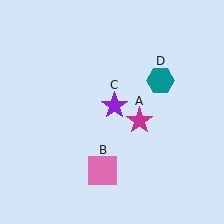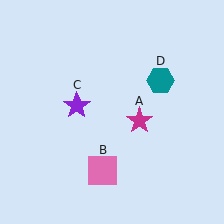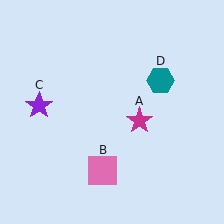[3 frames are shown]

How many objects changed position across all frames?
1 object changed position: purple star (object C).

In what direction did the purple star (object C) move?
The purple star (object C) moved left.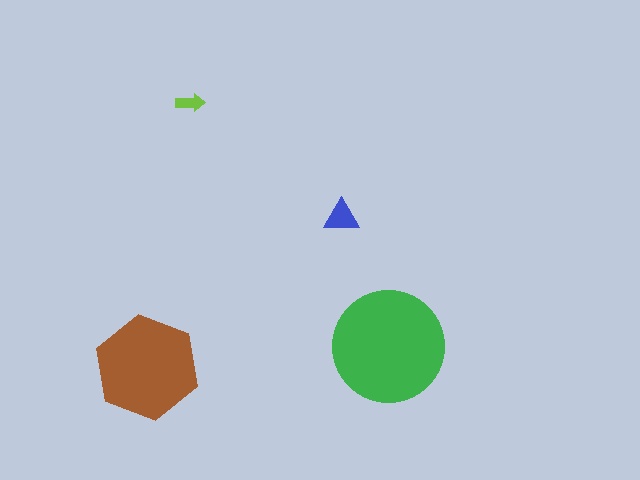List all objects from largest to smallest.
The green circle, the brown hexagon, the blue triangle, the lime arrow.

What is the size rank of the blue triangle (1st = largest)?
3rd.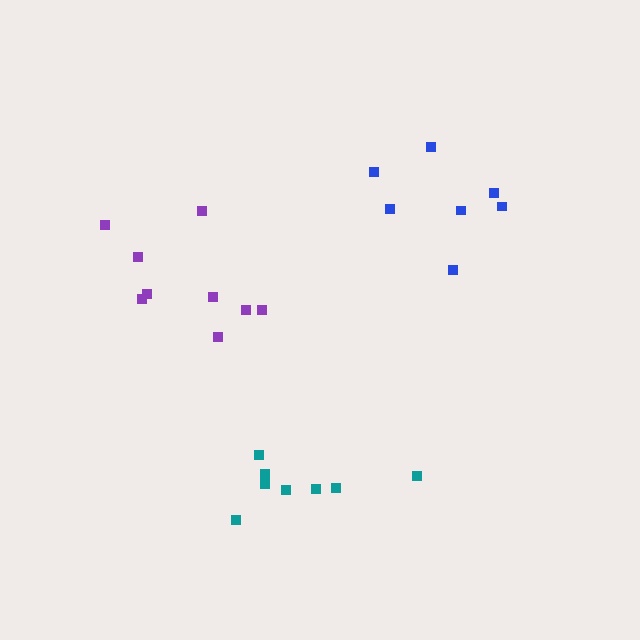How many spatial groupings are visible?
There are 3 spatial groupings.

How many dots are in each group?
Group 1: 9 dots, Group 2: 8 dots, Group 3: 7 dots (24 total).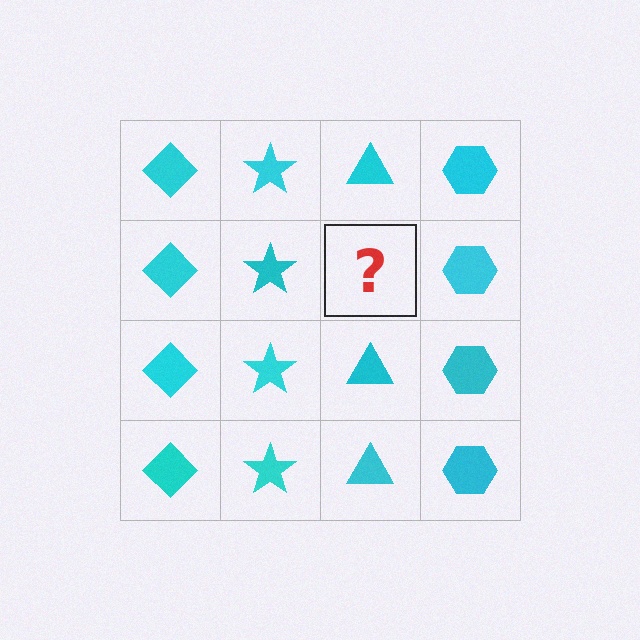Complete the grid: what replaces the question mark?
The question mark should be replaced with a cyan triangle.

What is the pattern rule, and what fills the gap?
The rule is that each column has a consistent shape. The gap should be filled with a cyan triangle.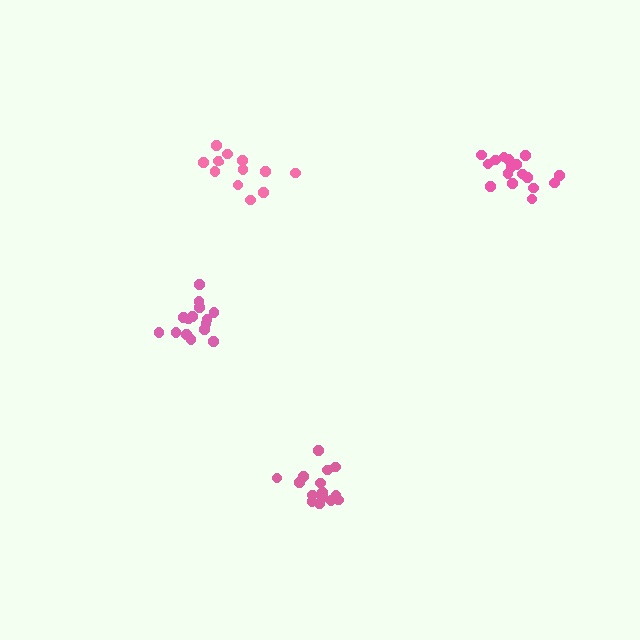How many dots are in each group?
Group 1: 18 dots, Group 2: 12 dots, Group 3: 15 dots, Group 4: 15 dots (60 total).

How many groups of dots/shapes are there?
There are 4 groups.